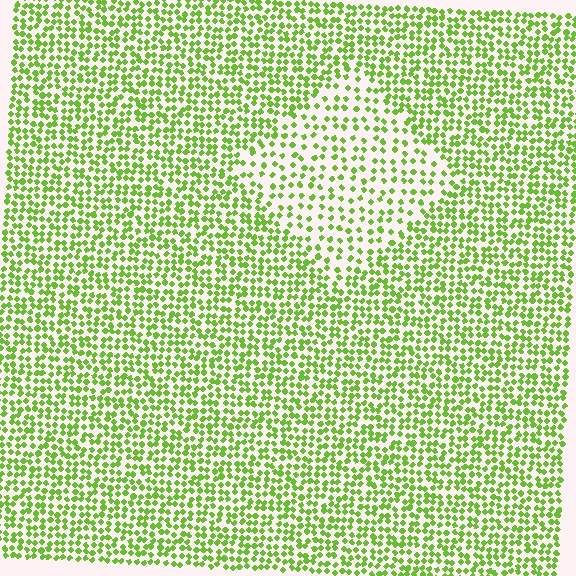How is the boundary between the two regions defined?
The boundary is defined by a change in element density (approximately 1.9x ratio). All elements are the same color, size, and shape.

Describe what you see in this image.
The image contains small lime elements arranged at two different densities. A diamond-shaped region is visible where the elements are less densely packed than the surrounding area.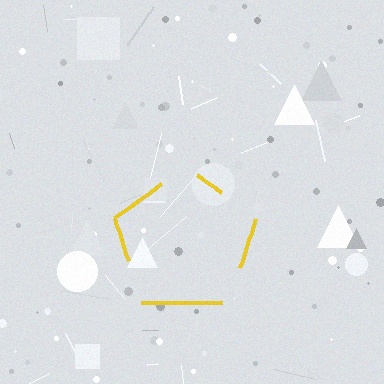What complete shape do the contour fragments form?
The contour fragments form a pentagon.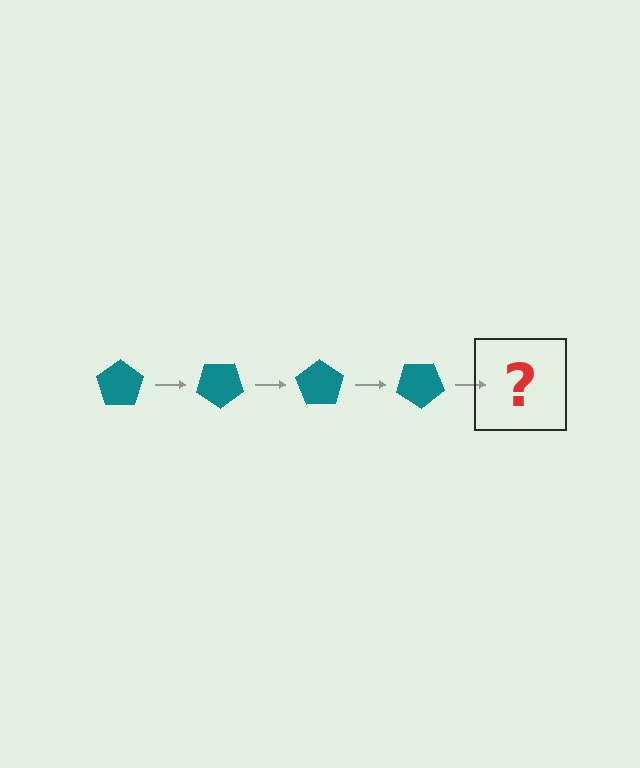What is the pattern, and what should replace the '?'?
The pattern is that the pentagon rotates 35 degrees each step. The '?' should be a teal pentagon rotated 140 degrees.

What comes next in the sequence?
The next element should be a teal pentagon rotated 140 degrees.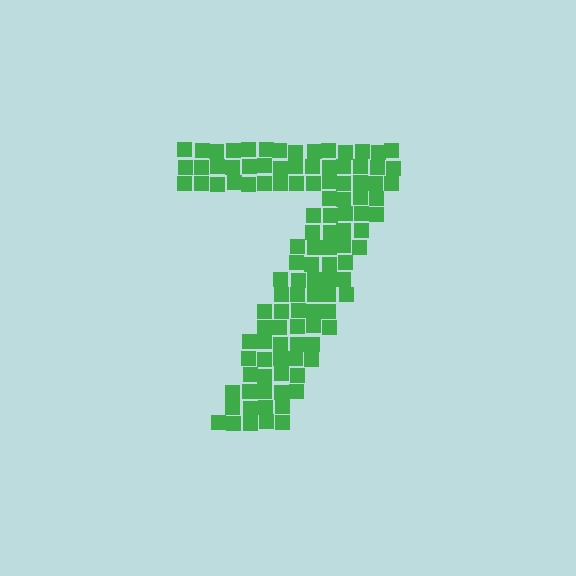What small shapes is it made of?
It is made of small squares.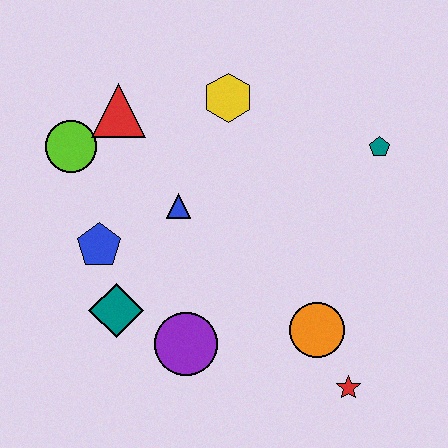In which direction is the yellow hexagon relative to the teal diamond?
The yellow hexagon is above the teal diamond.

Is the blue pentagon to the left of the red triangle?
Yes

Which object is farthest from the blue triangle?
The red star is farthest from the blue triangle.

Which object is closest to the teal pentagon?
The yellow hexagon is closest to the teal pentagon.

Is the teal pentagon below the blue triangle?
No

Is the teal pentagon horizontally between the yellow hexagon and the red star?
No